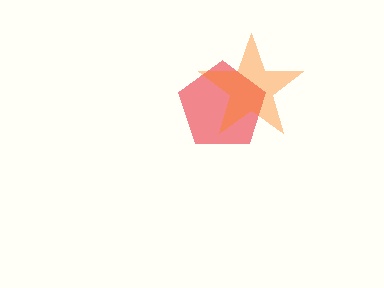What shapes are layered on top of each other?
The layered shapes are: a red pentagon, an orange star.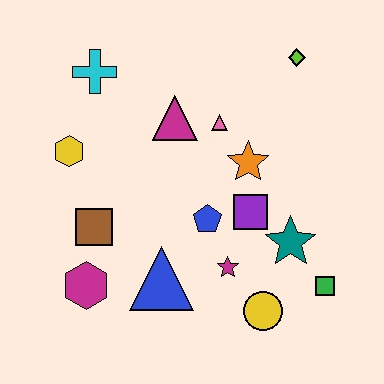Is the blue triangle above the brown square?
No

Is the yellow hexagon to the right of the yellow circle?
No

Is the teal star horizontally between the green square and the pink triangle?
Yes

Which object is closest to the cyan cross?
The yellow hexagon is closest to the cyan cross.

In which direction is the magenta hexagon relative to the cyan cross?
The magenta hexagon is below the cyan cross.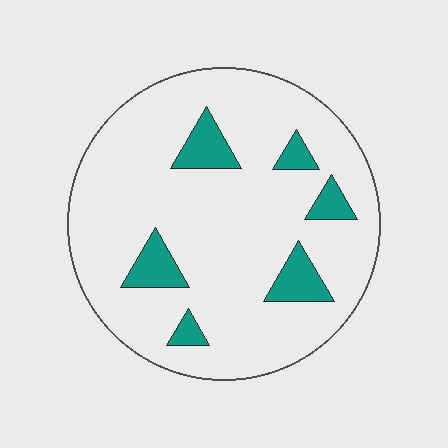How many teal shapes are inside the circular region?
6.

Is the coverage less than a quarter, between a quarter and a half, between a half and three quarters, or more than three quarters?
Less than a quarter.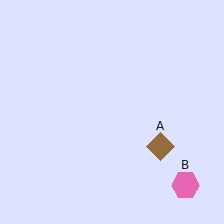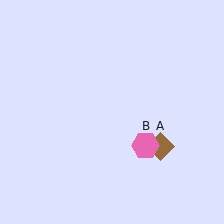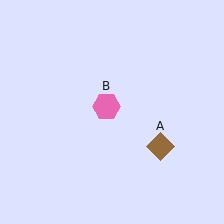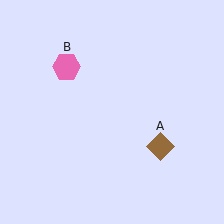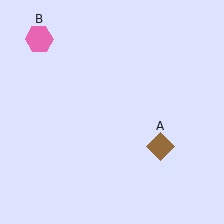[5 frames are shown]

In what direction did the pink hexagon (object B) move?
The pink hexagon (object B) moved up and to the left.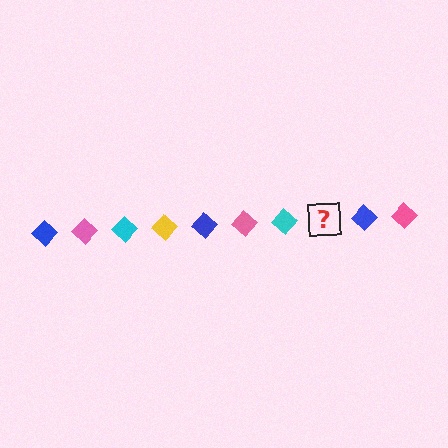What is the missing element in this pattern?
The missing element is a yellow diamond.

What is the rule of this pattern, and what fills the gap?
The rule is that the pattern cycles through blue, pink, cyan, yellow diamonds. The gap should be filled with a yellow diamond.